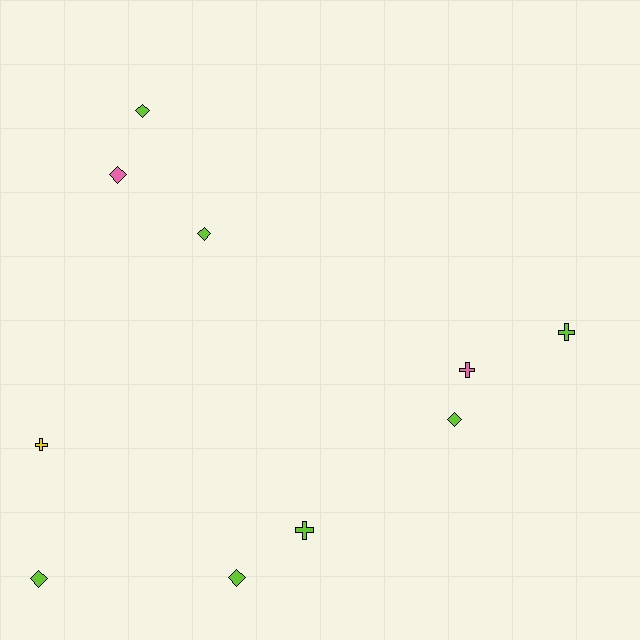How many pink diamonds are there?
There is 1 pink diamond.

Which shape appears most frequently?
Diamond, with 6 objects.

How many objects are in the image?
There are 10 objects.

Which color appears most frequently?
Lime, with 7 objects.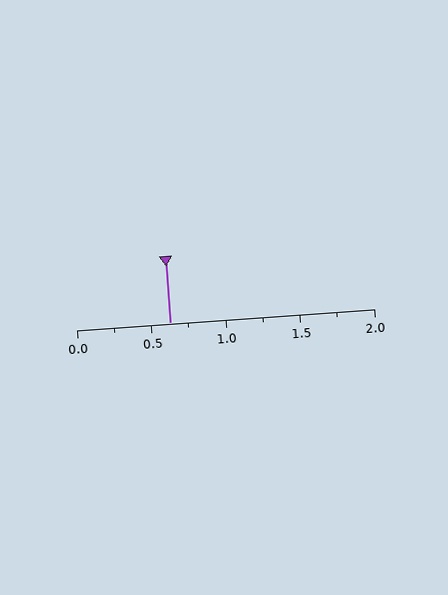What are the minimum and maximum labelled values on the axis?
The axis runs from 0.0 to 2.0.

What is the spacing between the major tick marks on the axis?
The major ticks are spaced 0.5 apart.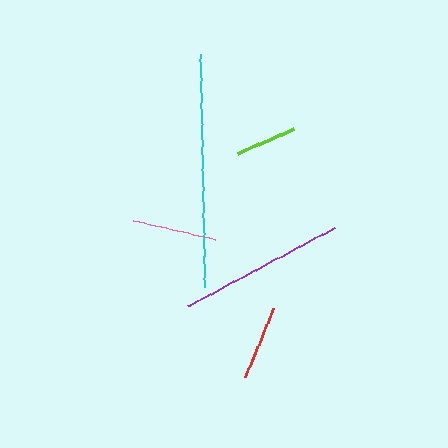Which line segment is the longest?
The cyan line is the longest at approximately 233 pixels.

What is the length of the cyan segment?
The cyan segment is approximately 233 pixels long.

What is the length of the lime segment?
The lime segment is approximately 61 pixels long.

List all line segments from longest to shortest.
From longest to shortest: cyan, purple, pink, red, lime.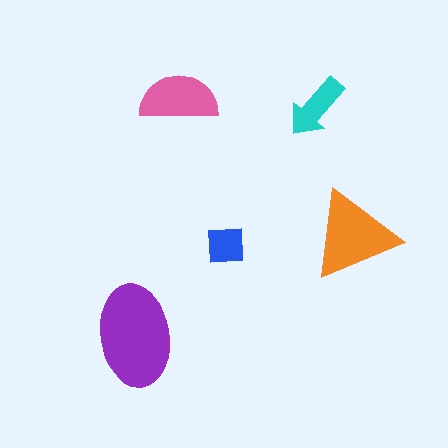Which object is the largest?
The purple ellipse.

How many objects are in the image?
There are 5 objects in the image.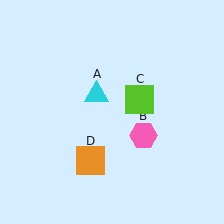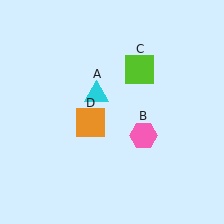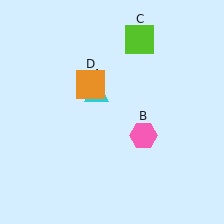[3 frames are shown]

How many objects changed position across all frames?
2 objects changed position: lime square (object C), orange square (object D).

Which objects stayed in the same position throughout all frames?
Cyan triangle (object A) and pink hexagon (object B) remained stationary.